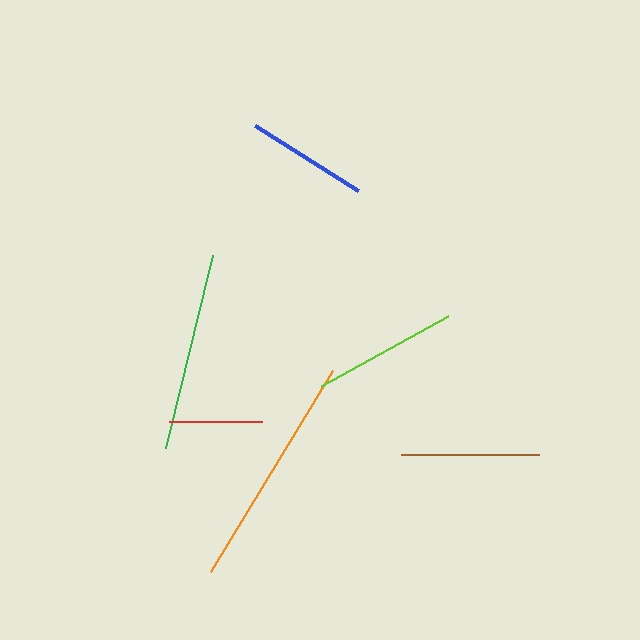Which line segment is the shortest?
The red line is the shortest at approximately 93 pixels.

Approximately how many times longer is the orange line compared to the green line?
The orange line is approximately 1.2 times the length of the green line.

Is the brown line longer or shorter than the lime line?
The lime line is longer than the brown line.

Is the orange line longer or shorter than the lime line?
The orange line is longer than the lime line.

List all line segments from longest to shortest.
From longest to shortest: orange, green, lime, brown, blue, red.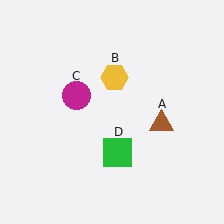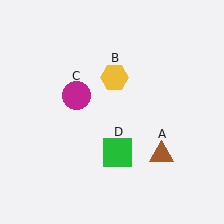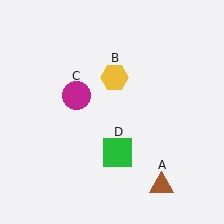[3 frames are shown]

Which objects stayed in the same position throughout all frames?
Yellow hexagon (object B) and magenta circle (object C) and green square (object D) remained stationary.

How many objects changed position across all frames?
1 object changed position: brown triangle (object A).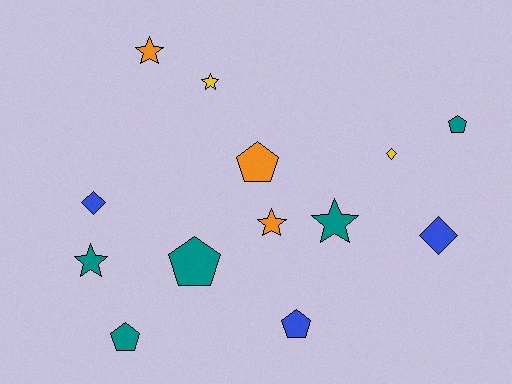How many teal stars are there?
There are 2 teal stars.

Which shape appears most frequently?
Pentagon, with 5 objects.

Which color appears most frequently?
Teal, with 5 objects.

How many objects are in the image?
There are 13 objects.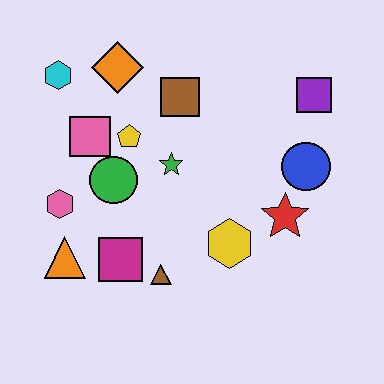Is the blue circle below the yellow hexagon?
No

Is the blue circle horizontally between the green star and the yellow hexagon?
No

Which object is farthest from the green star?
The purple square is farthest from the green star.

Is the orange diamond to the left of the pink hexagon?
No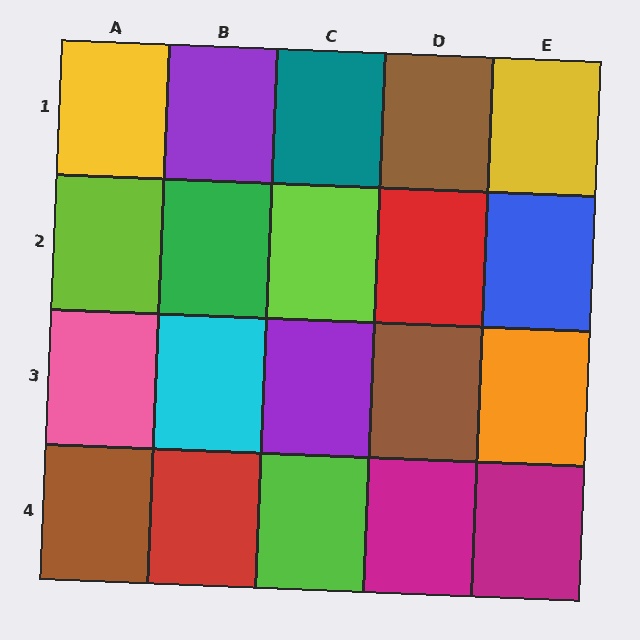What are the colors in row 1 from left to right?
Yellow, purple, teal, brown, yellow.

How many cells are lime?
3 cells are lime.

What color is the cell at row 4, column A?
Brown.